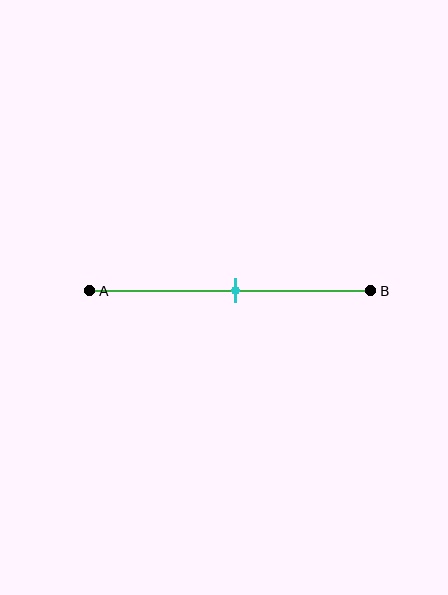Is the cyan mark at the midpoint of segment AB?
Yes, the mark is approximately at the midpoint.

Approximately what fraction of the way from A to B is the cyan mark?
The cyan mark is approximately 50% of the way from A to B.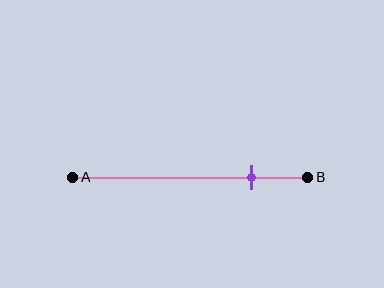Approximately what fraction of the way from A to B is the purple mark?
The purple mark is approximately 75% of the way from A to B.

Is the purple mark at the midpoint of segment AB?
No, the mark is at about 75% from A, not at the 50% midpoint.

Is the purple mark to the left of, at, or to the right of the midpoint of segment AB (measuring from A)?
The purple mark is to the right of the midpoint of segment AB.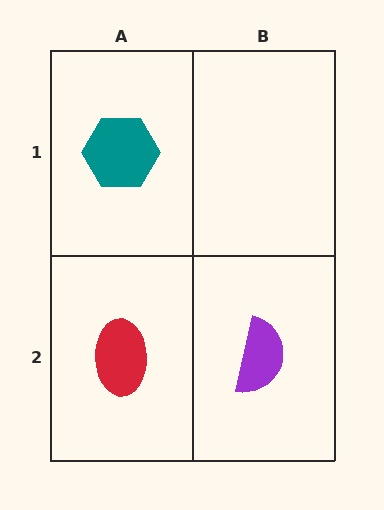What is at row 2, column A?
A red ellipse.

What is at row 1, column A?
A teal hexagon.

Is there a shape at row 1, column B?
No, that cell is empty.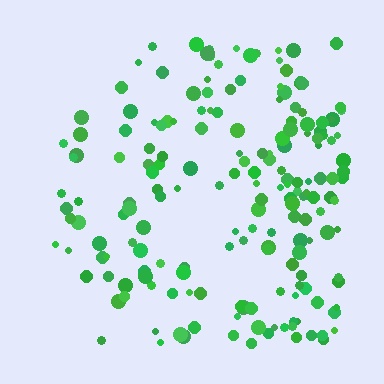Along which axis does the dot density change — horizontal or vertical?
Horizontal.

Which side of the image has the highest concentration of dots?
The right.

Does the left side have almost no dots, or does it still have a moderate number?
Still a moderate number, just noticeably fewer than the right.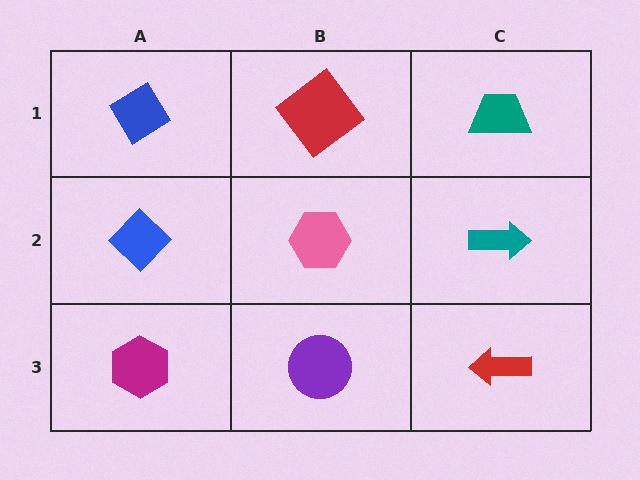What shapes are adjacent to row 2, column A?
A blue diamond (row 1, column A), a magenta hexagon (row 3, column A), a pink hexagon (row 2, column B).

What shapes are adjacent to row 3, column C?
A teal arrow (row 2, column C), a purple circle (row 3, column B).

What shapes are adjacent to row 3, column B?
A pink hexagon (row 2, column B), a magenta hexagon (row 3, column A), a red arrow (row 3, column C).